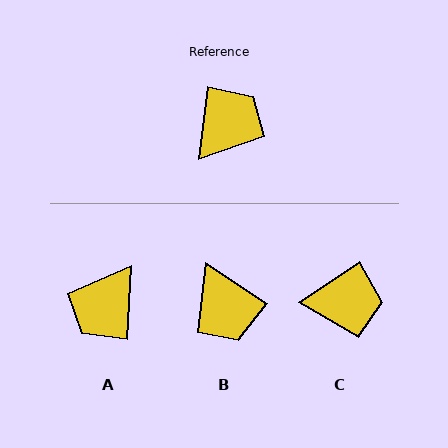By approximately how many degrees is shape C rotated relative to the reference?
Approximately 49 degrees clockwise.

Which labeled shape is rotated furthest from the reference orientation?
A, about 176 degrees away.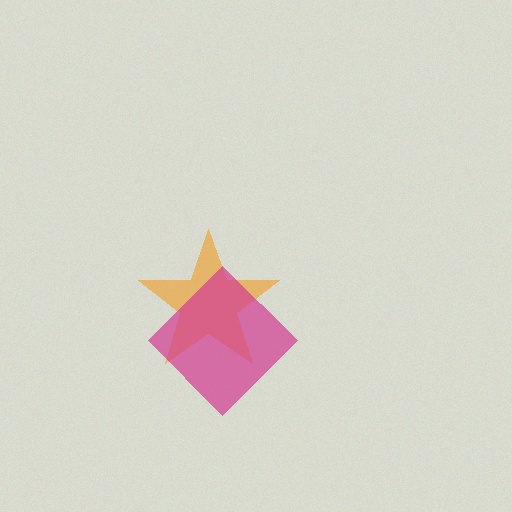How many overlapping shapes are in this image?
There are 2 overlapping shapes in the image.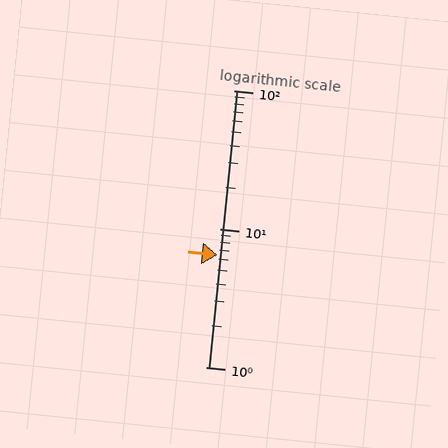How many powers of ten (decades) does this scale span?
The scale spans 2 decades, from 1 to 100.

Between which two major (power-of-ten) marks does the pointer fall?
The pointer is between 1 and 10.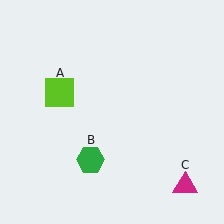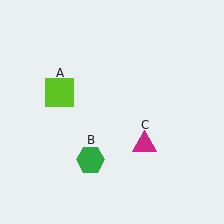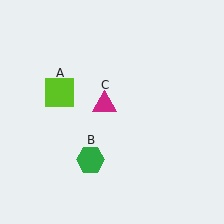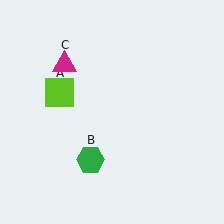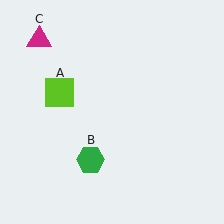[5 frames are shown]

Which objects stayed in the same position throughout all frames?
Lime square (object A) and green hexagon (object B) remained stationary.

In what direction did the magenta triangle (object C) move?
The magenta triangle (object C) moved up and to the left.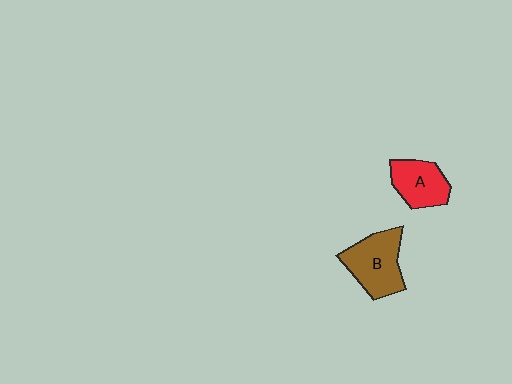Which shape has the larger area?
Shape B (brown).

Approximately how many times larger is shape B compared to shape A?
Approximately 1.3 times.